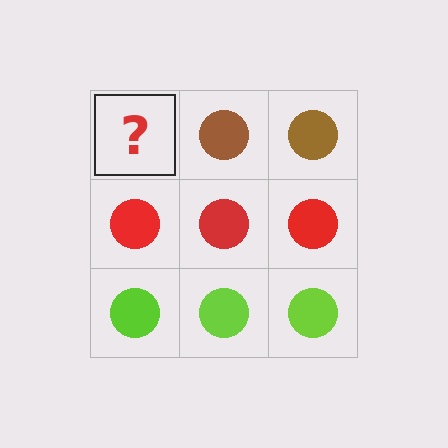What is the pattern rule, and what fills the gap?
The rule is that each row has a consistent color. The gap should be filled with a brown circle.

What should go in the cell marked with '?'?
The missing cell should contain a brown circle.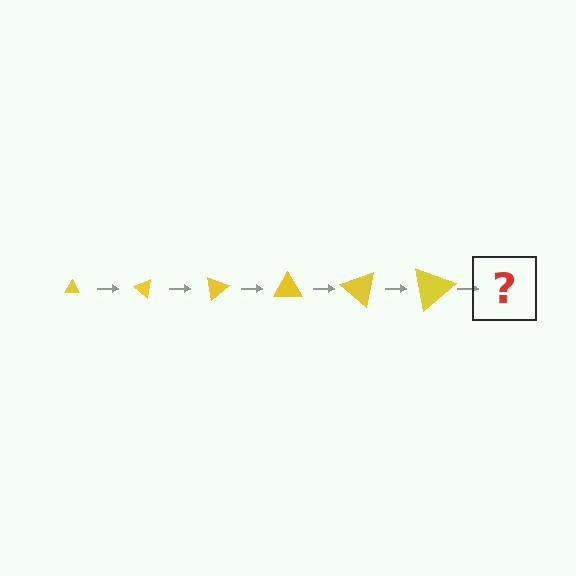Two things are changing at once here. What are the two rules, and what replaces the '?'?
The two rules are that the triangle grows larger each step and it rotates 40 degrees each step. The '?' should be a triangle, larger than the previous one and rotated 240 degrees from the start.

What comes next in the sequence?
The next element should be a triangle, larger than the previous one and rotated 240 degrees from the start.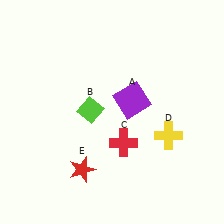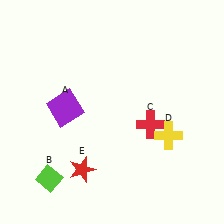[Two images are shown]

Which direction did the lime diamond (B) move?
The lime diamond (B) moved down.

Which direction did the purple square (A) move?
The purple square (A) moved left.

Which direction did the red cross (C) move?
The red cross (C) moved right.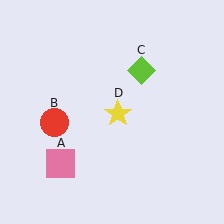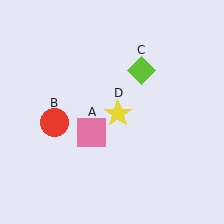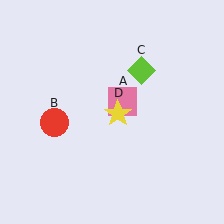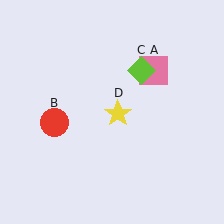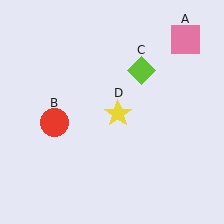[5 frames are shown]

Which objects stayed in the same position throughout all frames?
Red circle (object B) and lime diamond (object C) and yellow star (object D) remained stationary.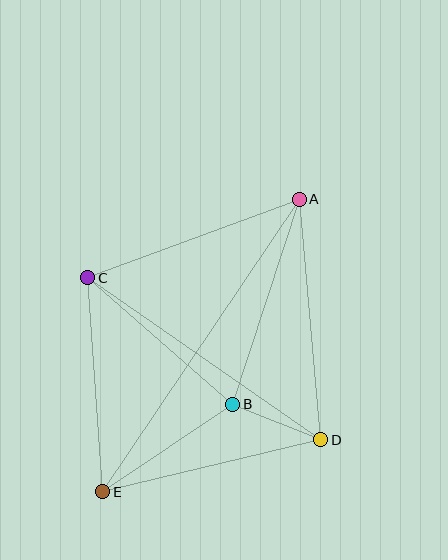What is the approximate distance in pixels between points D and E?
The distance between D and E is approximately 224 pixels.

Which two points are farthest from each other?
Points A and E are farthest from each other.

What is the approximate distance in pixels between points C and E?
The distance between C and E is approximately 215 pixels.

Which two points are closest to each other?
Points B and D are closest to each other.